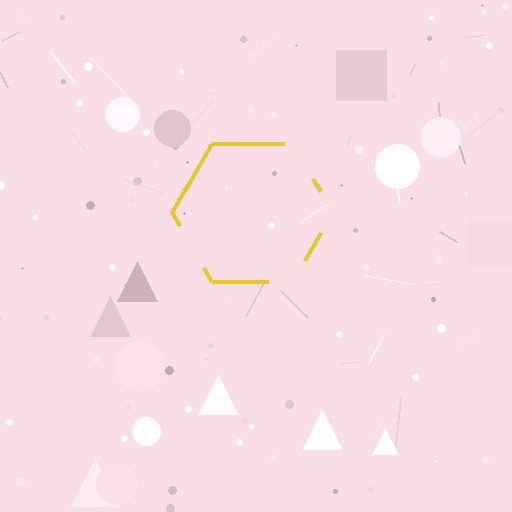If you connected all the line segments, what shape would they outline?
They would outline a hexagon.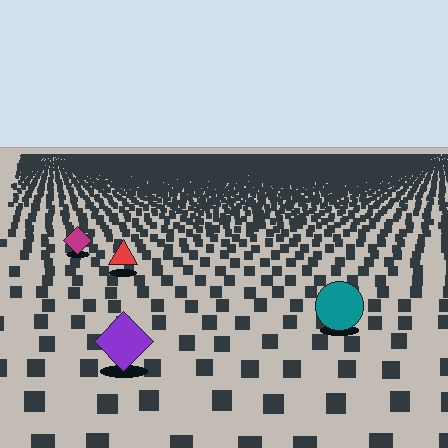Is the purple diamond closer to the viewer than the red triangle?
Yes. The purple diamond is closer — you can tell from the texture gradient: the ground texture is coarser near it.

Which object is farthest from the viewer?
The magenta diamond is farthest from the viewer. It appears smaller and the ground texture around it is denser.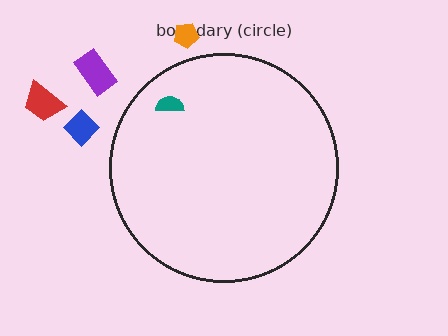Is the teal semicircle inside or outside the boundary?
Inside.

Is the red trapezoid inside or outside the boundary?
Outside.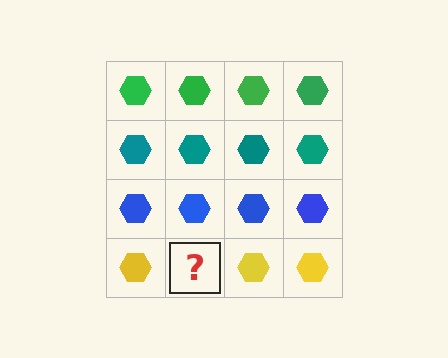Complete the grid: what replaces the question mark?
The question mark should be replaced with a yellow hexagon.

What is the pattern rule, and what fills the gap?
The rule is that each row has a consistent color. The gap should be filled with a yellow hexagon.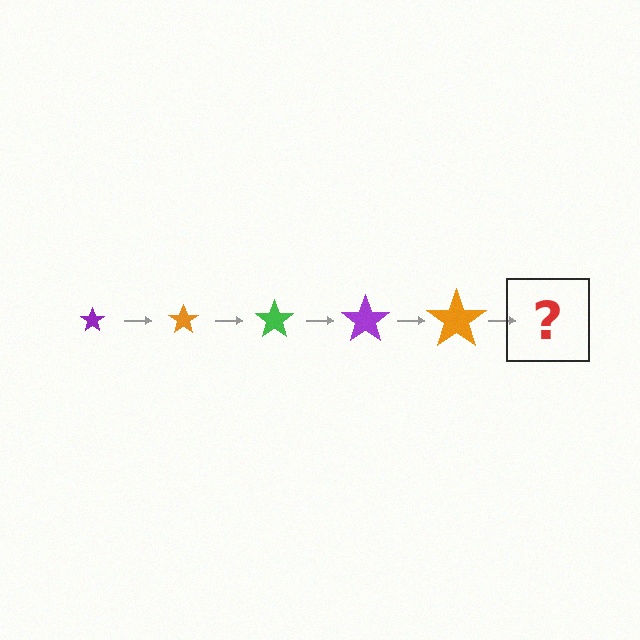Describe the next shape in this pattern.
It should be a green star, larger than the previous one.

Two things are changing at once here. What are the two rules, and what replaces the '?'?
The two rules are that the star grows larger each step and the color cycles through purple, orange, and green. The '?' should be a green star, larger than the previous one.